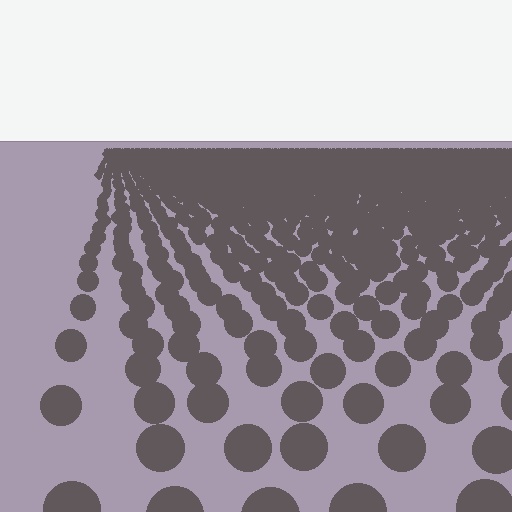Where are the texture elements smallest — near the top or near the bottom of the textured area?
Near the top.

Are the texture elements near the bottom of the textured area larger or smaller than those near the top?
Larger. Near the bottom, elements are closer to the viewer and appear at a bigger on-screen size.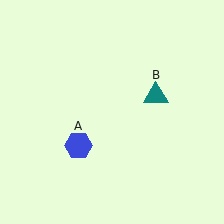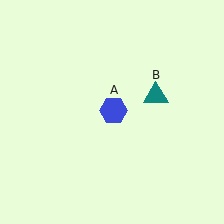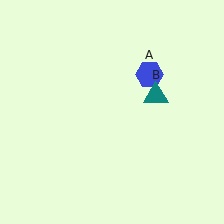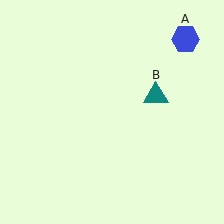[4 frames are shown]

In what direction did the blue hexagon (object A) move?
The blue hexagon (object A) moved up and to the right.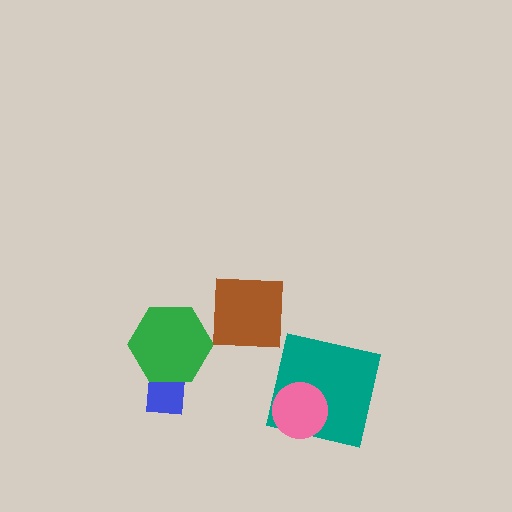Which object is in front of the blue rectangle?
The green hexagon is in front of the blue rectangle.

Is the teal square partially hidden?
Yes, it is partially covered by another shape.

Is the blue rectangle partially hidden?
Yes, it is partially covered by another shape.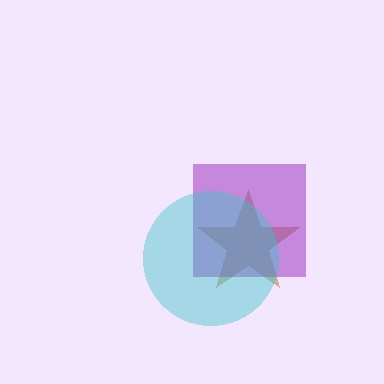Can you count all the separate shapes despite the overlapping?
Yes, there are 3 separate shapes.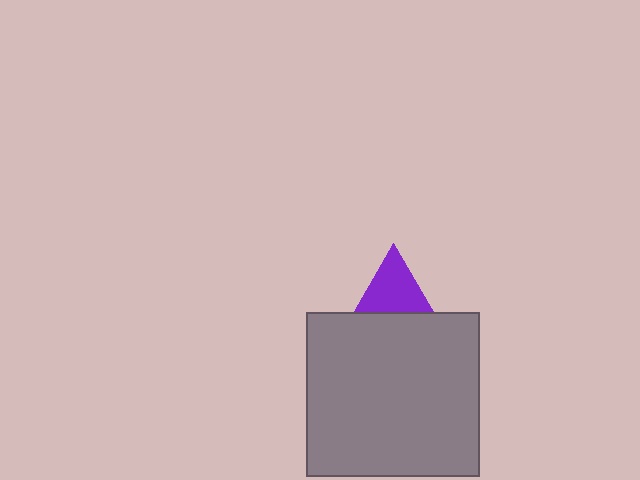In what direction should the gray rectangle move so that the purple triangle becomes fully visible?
The gray rectangle should move down. That is the shortest direction to clear the overlap and leave the purple triangle fully visible.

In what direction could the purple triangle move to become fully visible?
The purple triangle could move up. That would shift it out from behind the gray rectangle entirely.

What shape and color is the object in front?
The object in front is a gray rectangle.